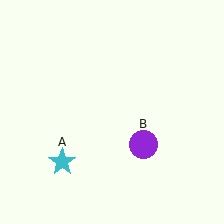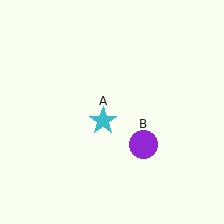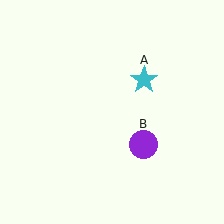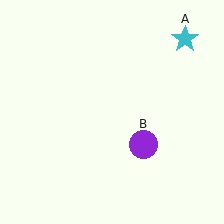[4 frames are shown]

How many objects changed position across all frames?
1 object changed position: cyan star (object A).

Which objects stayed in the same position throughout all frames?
Purple circle (object B) remained stationary.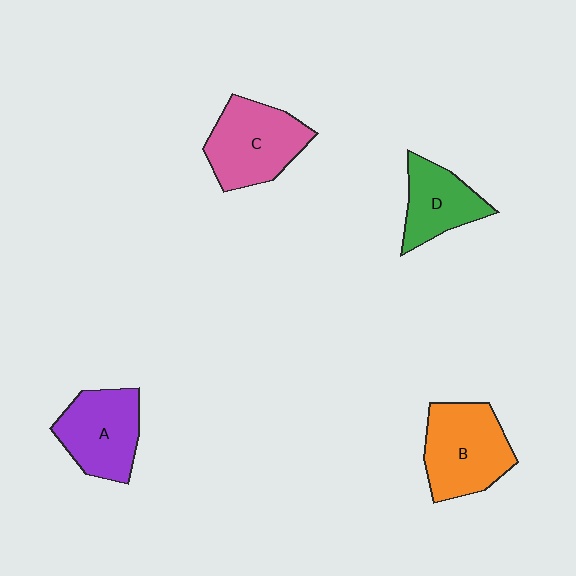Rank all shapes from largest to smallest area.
From largest to smallest: B (orange), C (pink), A (purple), D (green).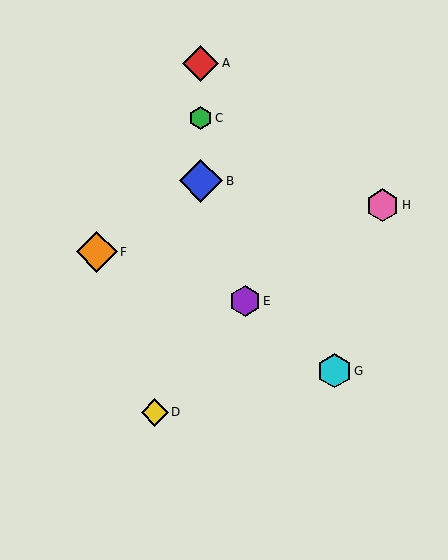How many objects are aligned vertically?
3 objects (A, B, C) are aligned vertically.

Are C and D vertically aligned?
No, C is at x≈201 and D is at x≈155.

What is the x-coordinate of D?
Object D is at x≈155.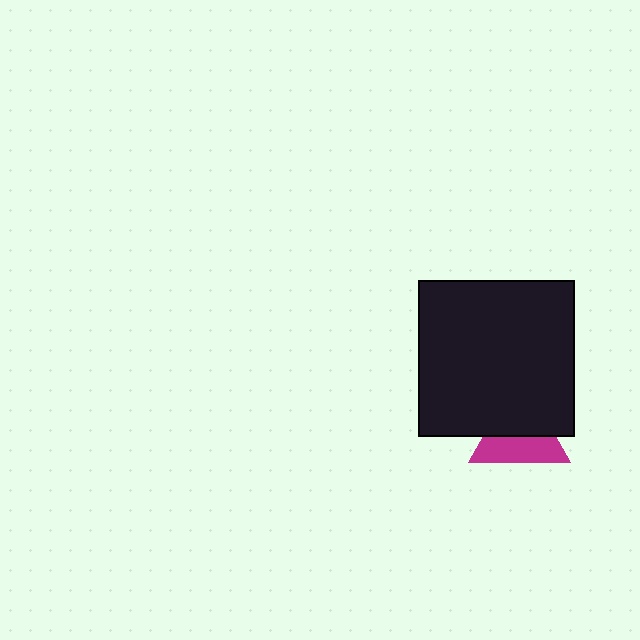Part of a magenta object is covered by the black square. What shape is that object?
It is a triangle.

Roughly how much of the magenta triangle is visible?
About half of it is visible (roughly 49%).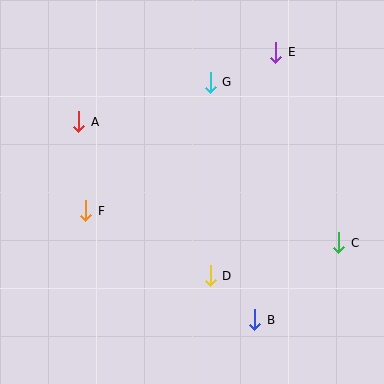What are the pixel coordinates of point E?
Point E is at (276, 52).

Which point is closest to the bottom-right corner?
Point B is closest to the bottom-right corner.